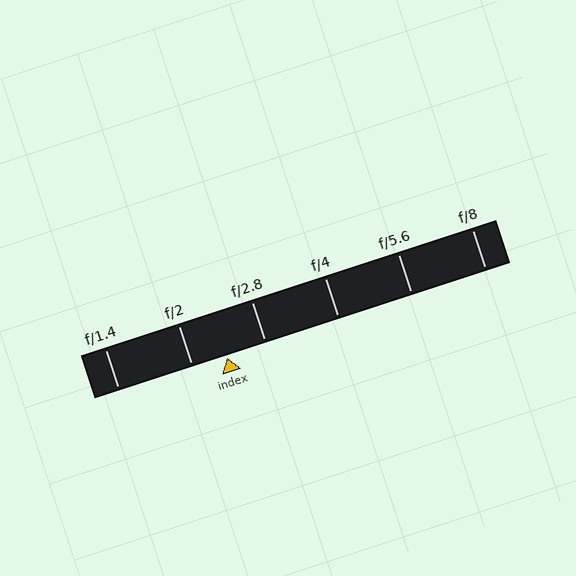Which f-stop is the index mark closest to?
The index mark is closest to f/2.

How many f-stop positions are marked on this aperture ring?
There are 6 f-stop positions marked.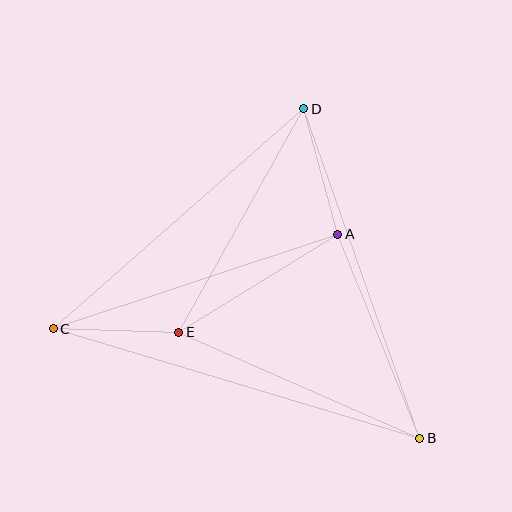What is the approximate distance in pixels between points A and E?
The distance between A and E is approximately 186 pixels.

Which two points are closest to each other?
Points C and E are closest to each other.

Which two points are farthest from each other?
Points B and C are farthest from each other.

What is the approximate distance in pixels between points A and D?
The distance between A and D is approximately 130 pixels.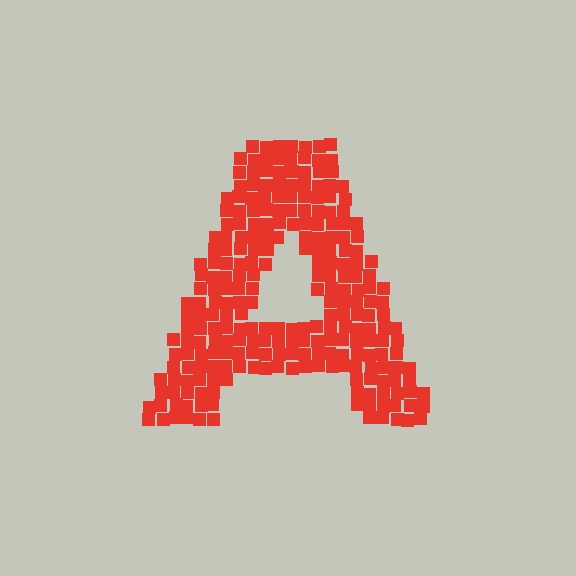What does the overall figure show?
The overall figure shows the letter A.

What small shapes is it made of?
It is made of small squares.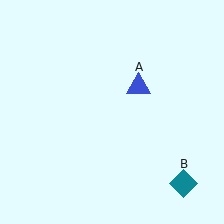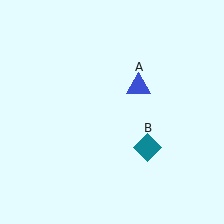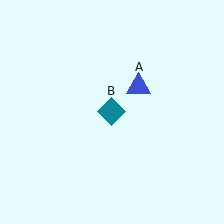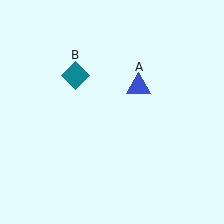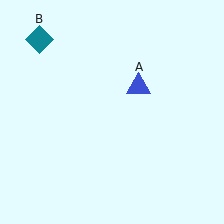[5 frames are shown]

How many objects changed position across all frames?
1 object changed position: teal diamond (object B).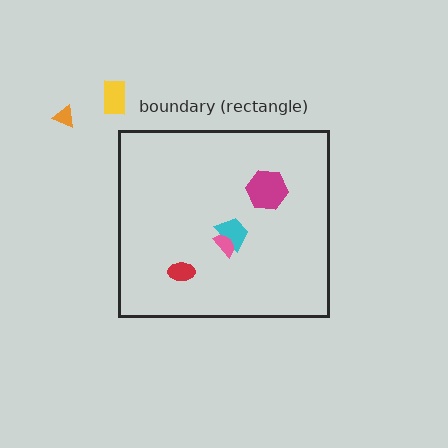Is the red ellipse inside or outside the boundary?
Inside.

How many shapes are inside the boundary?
4 inside, 2 outside.